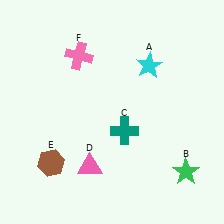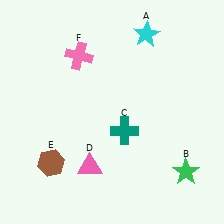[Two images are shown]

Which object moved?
The cyan star (A) moved up.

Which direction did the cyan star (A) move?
The cyan star (A) moved up.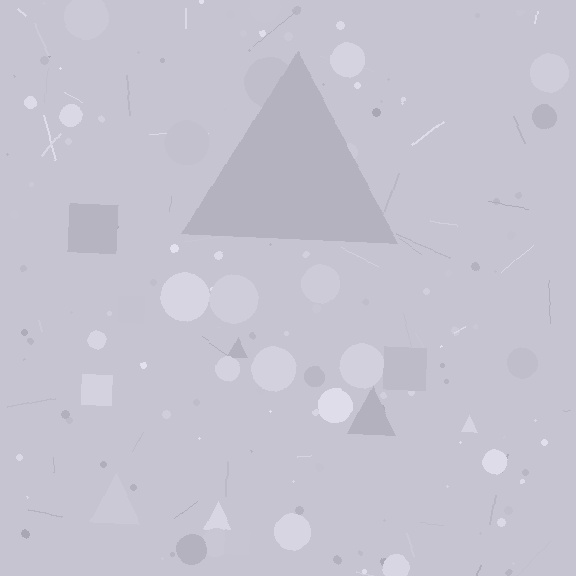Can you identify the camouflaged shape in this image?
The camouflaged shape is a triangle.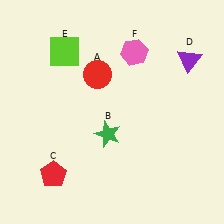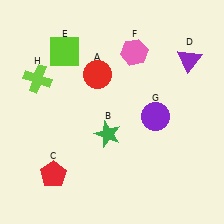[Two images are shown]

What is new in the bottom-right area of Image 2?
A purple circle (G) was added in the bottom-right area of Image 2.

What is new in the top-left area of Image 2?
A lime cross (H) was added in the top-left area of Image 2.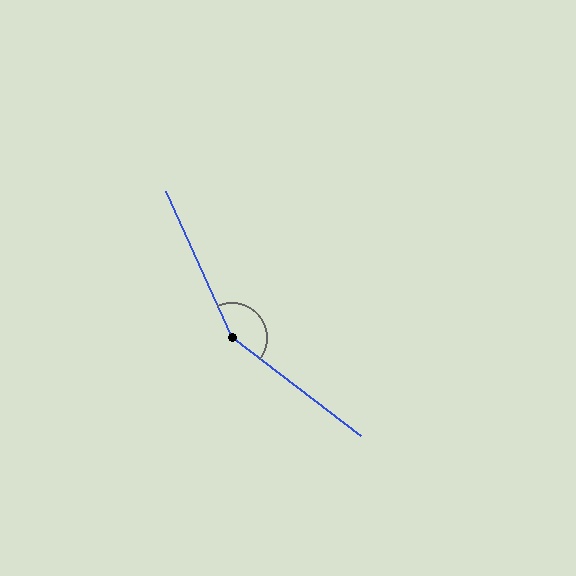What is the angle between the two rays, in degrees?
Approximately 151 degrees.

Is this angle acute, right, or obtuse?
It is obtuse.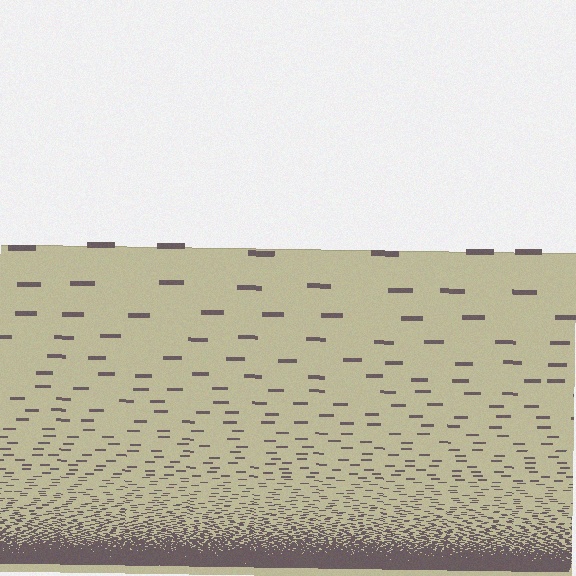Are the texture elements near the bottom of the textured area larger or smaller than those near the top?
Smaller. The gradient is inverted — elements near the bottom are smaller and denser.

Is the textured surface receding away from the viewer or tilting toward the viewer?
The surface appears to tilt toward the viewer. Texture elements get larger and sparser toward the top.